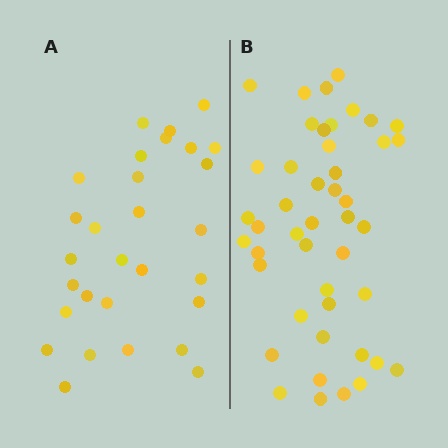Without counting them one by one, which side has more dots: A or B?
Region B (the right region) has more dots.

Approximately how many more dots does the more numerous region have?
Region B has approximately 15 more dots than region A.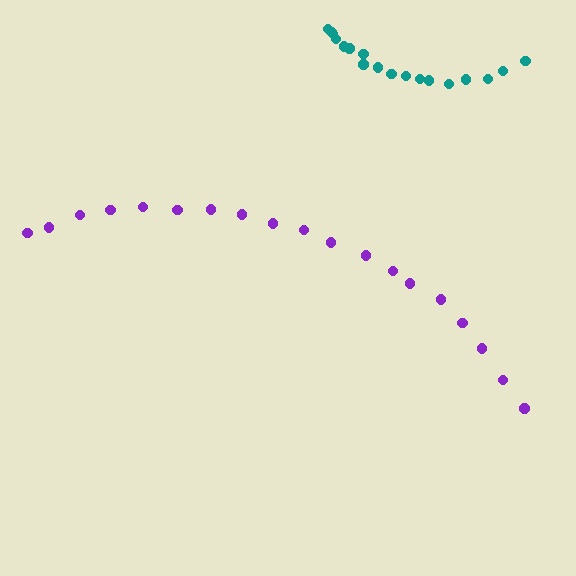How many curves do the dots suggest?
There are 2 distinct paths.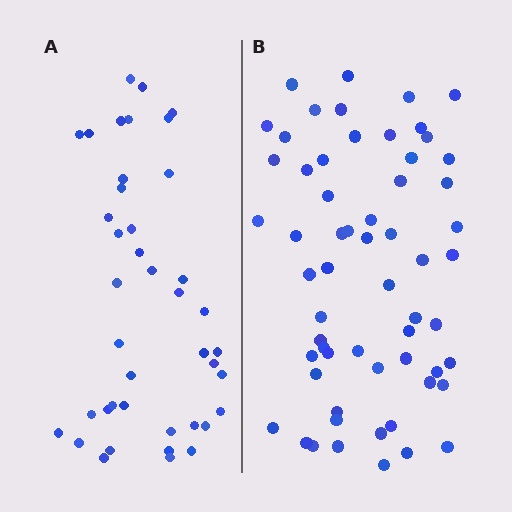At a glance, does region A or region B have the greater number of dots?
Region B (the right region) has more dots.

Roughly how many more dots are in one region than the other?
Region B has approximately 20 more dots than region A.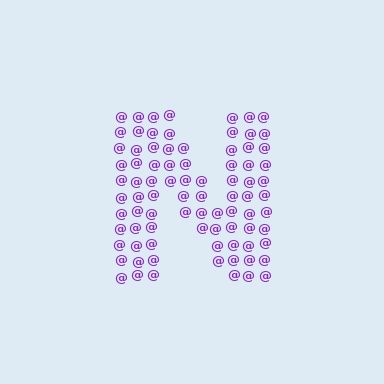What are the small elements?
The small elements are at signs.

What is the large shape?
The large shape is the letter N.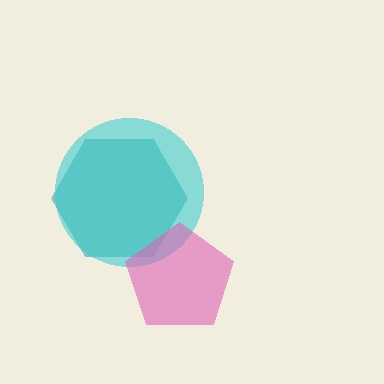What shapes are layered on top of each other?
The layered shapes are: a teal hexagon, a cyan circle, a pink pentagon.